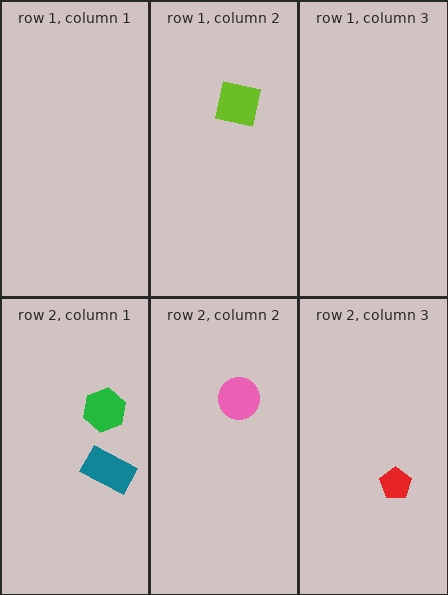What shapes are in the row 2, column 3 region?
The red pentagon.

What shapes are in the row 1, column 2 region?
The lime square.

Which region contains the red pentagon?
The row 2, column 3 region.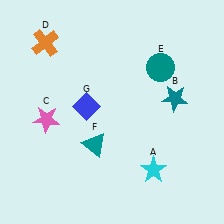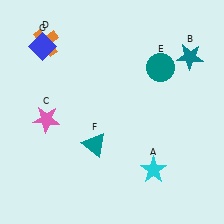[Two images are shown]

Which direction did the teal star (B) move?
The teal star (B) moved up.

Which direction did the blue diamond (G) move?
The blue diamond (G) moved up.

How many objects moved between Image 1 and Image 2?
2 objects moved between the two images.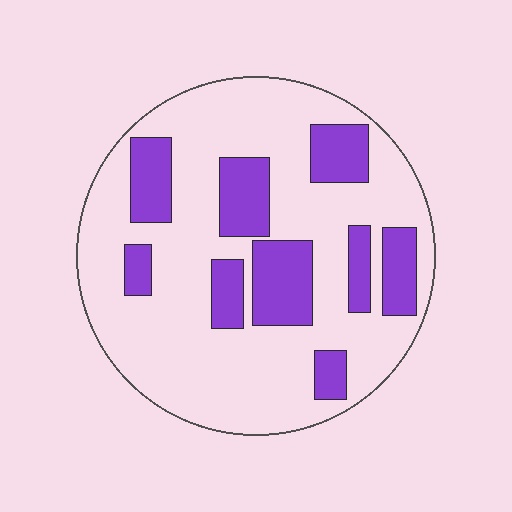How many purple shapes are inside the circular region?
9.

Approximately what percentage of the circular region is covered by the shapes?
Approximately 25%.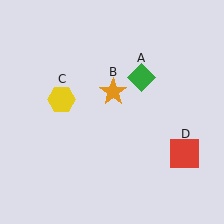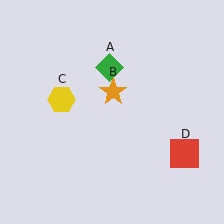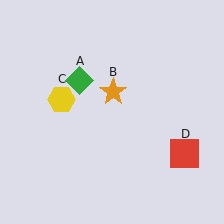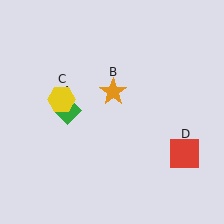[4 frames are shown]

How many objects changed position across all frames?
1 object changed position: green diamond (object A).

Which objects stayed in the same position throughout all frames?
Orange star (object B) and yellow hexagon (object C) and red square (object D) remained stationary.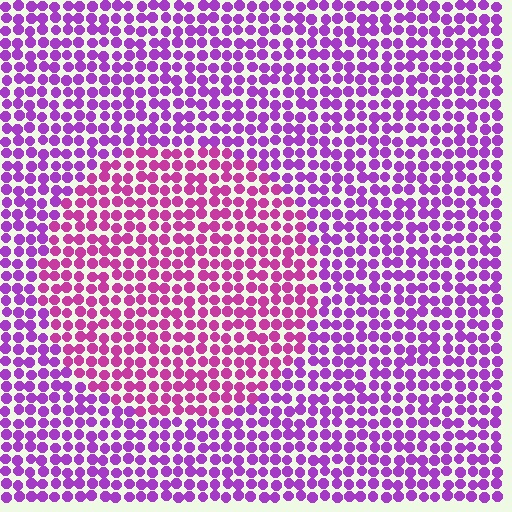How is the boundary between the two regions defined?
The boundary is defined purely by a slight shift in hue (about 29 degrees). Spacing, size, and orientation are identical on both sides.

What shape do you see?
I see a circle.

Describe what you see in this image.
The image is filled with small purple elements in a uniform arrangement. A circle-shaped region is visible where the elements are tinted to a slightly different hue, forming a subtle color boundary.